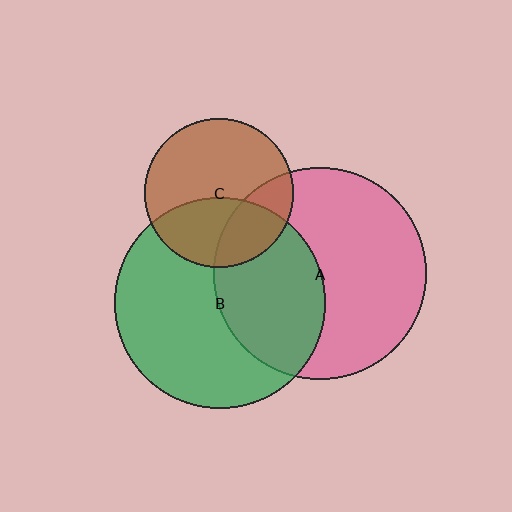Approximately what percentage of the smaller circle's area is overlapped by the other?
Approximately 40%.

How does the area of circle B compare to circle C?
Approximately 2.0 times.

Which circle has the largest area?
Circle A (pink).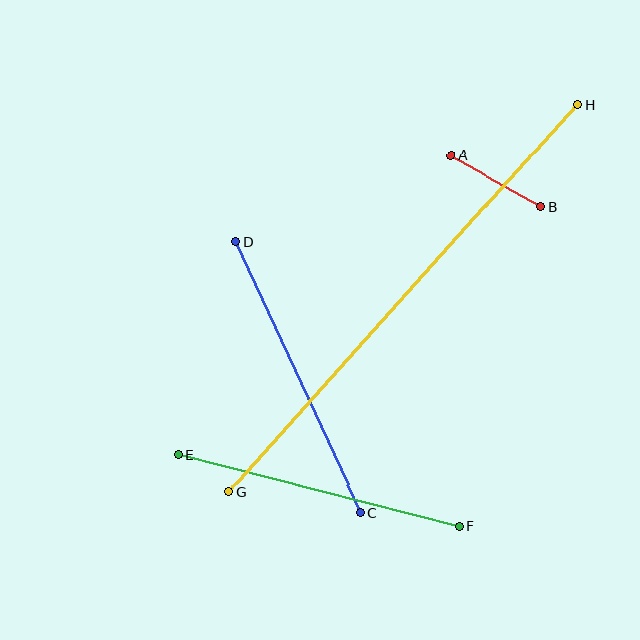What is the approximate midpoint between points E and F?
The midpoint is at approximately (319, 490) pixels.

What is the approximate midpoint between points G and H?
The midpoint is at approximately (403, 298) pixels.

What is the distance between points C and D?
The distance is approximately 299 pixels.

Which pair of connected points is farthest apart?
Points G and H are farthest apart.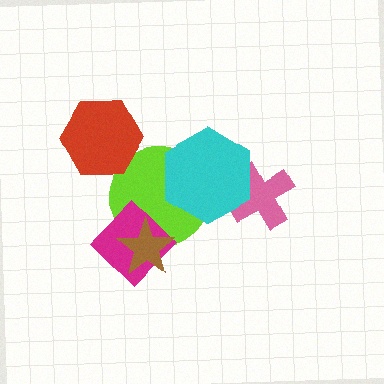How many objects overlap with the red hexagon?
0 objects overlap with the red hexagon.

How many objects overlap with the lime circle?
3 objects overlap with the lime circle.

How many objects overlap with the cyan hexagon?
2 objects overlap with the cyan hexagon.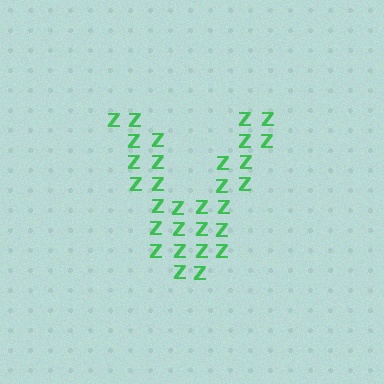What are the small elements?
The small elements are letter Z's.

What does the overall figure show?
The overall figure shows the letter V.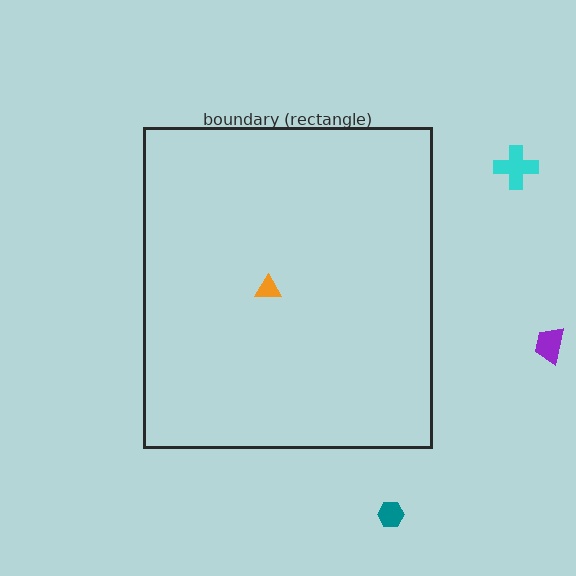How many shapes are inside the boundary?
1 inside, 3 outside.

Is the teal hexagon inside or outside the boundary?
Outside.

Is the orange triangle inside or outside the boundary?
Inside.